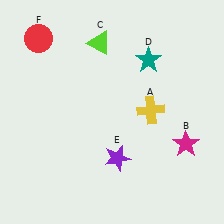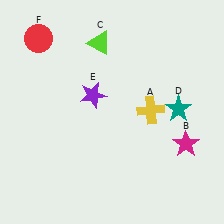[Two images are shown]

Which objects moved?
The objects that moved are: the teal star (D), the purple star (E).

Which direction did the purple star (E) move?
The purple star (E) moved up.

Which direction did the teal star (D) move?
The teal star (D) moved down.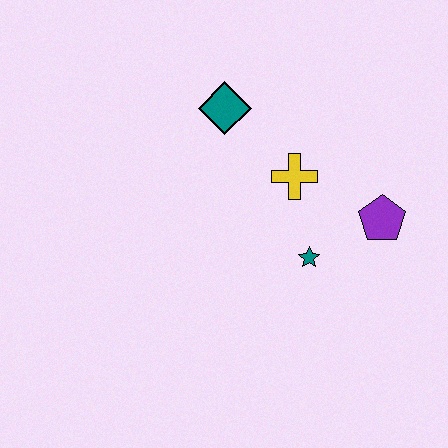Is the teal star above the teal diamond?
No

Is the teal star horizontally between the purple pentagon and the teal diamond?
Yes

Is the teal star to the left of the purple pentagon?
Yes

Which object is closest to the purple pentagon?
The teal star is closest to the purple pentagon.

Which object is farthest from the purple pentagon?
The teal diamond is farthest from the purple pentagon.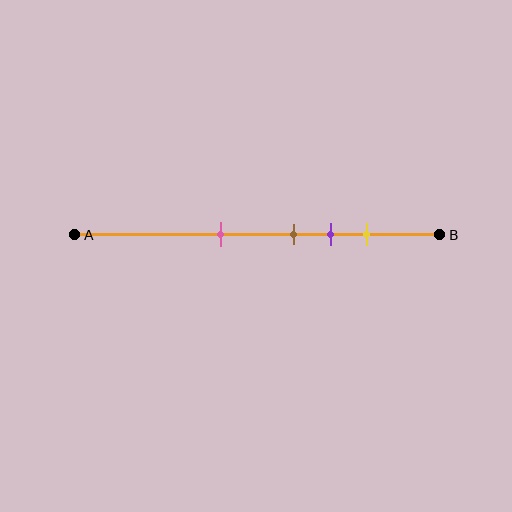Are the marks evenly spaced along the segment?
No, the marks are not evenly spaced.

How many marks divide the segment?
There are 4 marks dividing the segment.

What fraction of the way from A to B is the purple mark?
The purple mark is approximately 70% (0.7) of the way from A to B.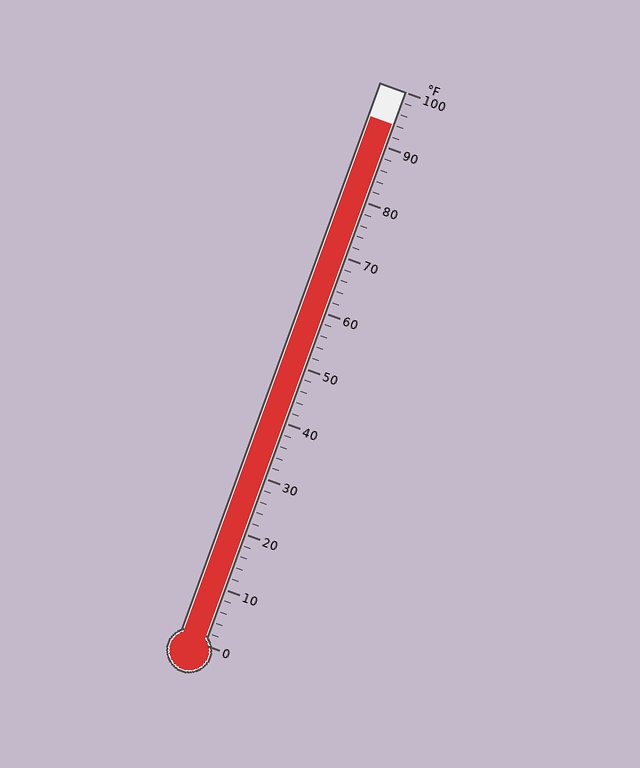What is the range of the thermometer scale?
The thermometer scale ranges from 0°F to 100°F.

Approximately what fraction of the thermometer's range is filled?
The thermometer is filled to approximately 95% of its range.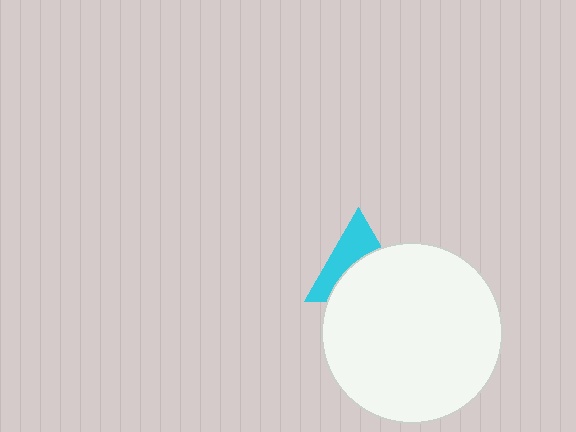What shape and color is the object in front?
The object in front is a white circle.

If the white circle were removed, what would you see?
You would see the complete cyan triangle.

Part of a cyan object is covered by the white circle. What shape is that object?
It is a triangle.